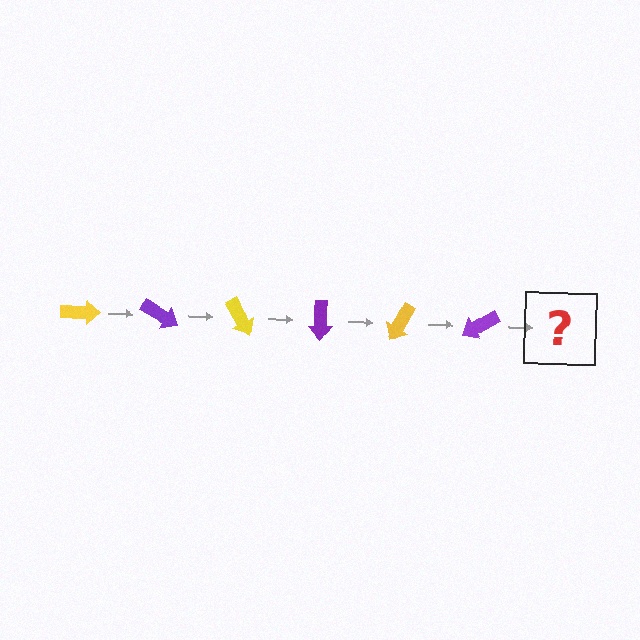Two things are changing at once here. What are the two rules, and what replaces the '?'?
The two rules are that it rotates 30 degrees each step and the color cycles through yellow and purple. The '?' should be a yellow arrow, rotated 180 degrees from the start.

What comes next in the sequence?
The next element should be a yellow arrow, rotated 180 degrees from the start.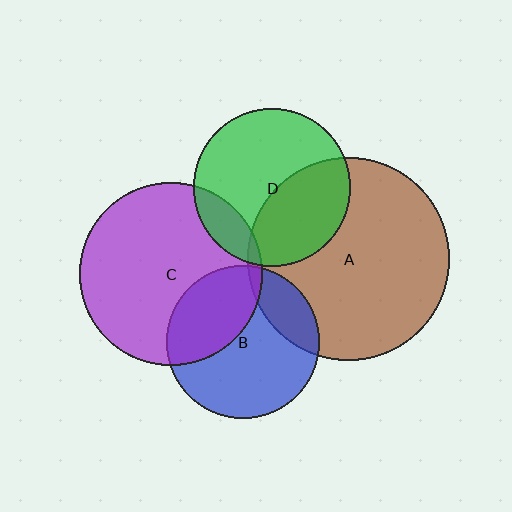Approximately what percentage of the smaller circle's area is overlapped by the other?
Approximately 35%.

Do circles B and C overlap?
Yes.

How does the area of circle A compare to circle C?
Approximately 1.2 times.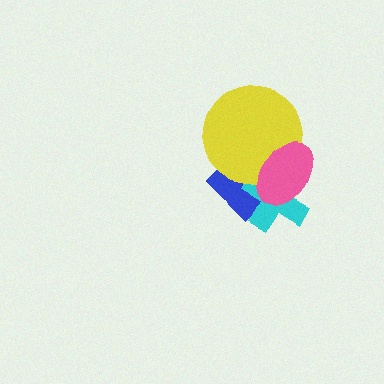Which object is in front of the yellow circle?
The pink ellipse is in front of the yellow circle.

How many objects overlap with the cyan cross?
3 objects overlap with the cyan cross.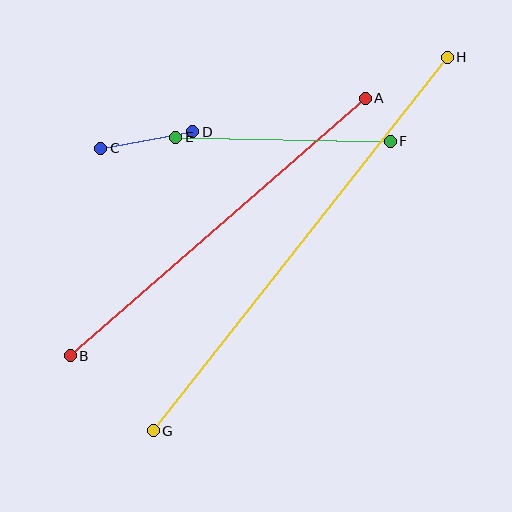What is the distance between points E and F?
The distance is approximately 215 pixels.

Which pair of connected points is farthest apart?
Points G and H are farthest apart.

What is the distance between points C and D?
The distance is approximately 94 pixels.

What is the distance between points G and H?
The distance is approximately 475 pixels.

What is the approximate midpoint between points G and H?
The midpoint is at approximately (300, 244) pixels.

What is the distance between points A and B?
The distance is approximately 392 pixels.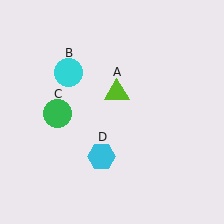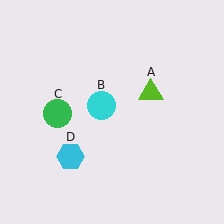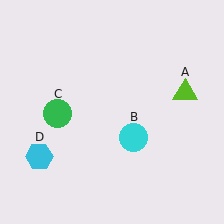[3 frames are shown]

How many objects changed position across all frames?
3 objects changed position: lime triangle (object A), cyan circle (object B), cyan hexagon (object D).